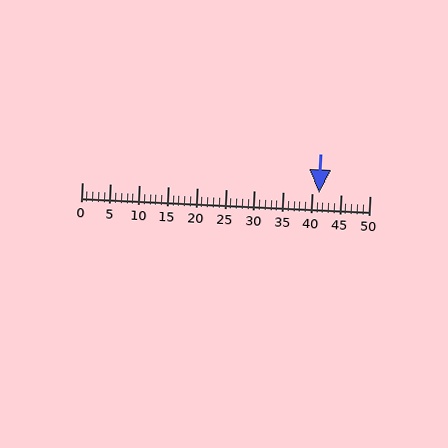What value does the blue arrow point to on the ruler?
The blue arrow points to approximately 41.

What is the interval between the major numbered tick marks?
The major tick marks are spaced 5 units apart.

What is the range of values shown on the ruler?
The ruler shows values from 0 to 50.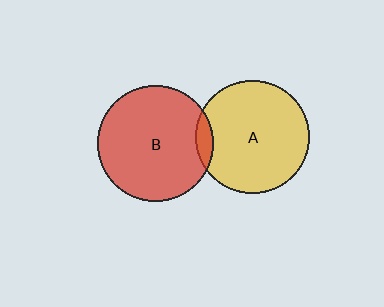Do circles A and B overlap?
Yes.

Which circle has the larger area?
Circle B (red).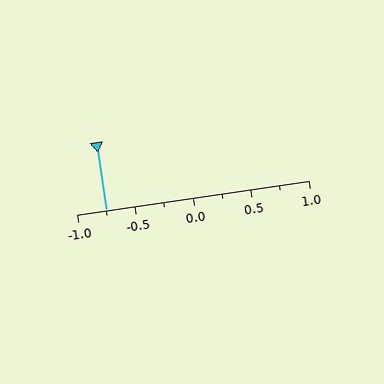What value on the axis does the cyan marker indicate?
The marker indicates approximately -0.75.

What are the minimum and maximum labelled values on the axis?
The axis runs from -1.0 to 1.0.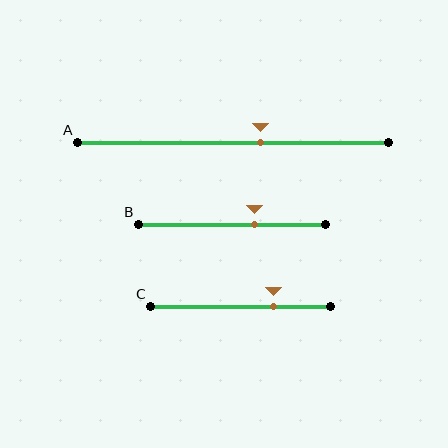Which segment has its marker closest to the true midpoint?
Segment A has its marker closest to the true midpoint.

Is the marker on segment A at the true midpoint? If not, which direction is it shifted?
No, the marker on segment A is shifted to the right by about 9% of the segment length.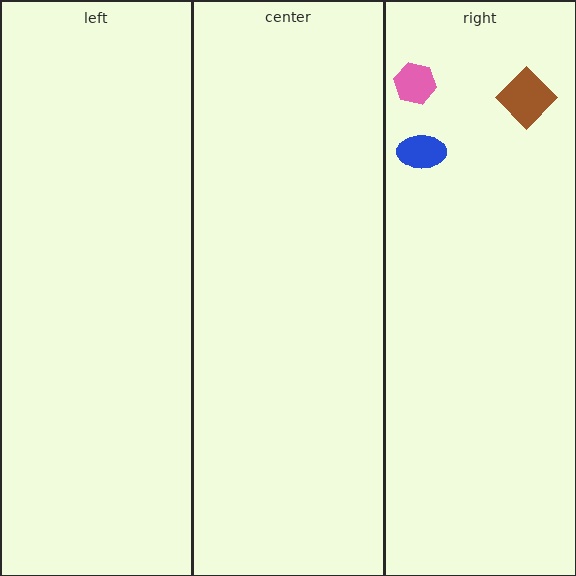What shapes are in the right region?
The pink hexagon, the brown diamond, the blue ellipse.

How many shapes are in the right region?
3.